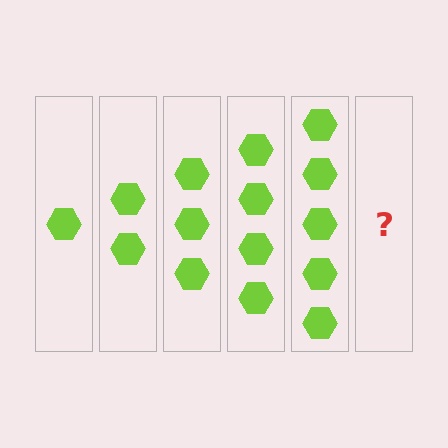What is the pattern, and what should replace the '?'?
The pattern is that each step adds one more hexagon. The '?' should be 6 hexagons.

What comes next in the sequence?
The next element should be 6 hexagons.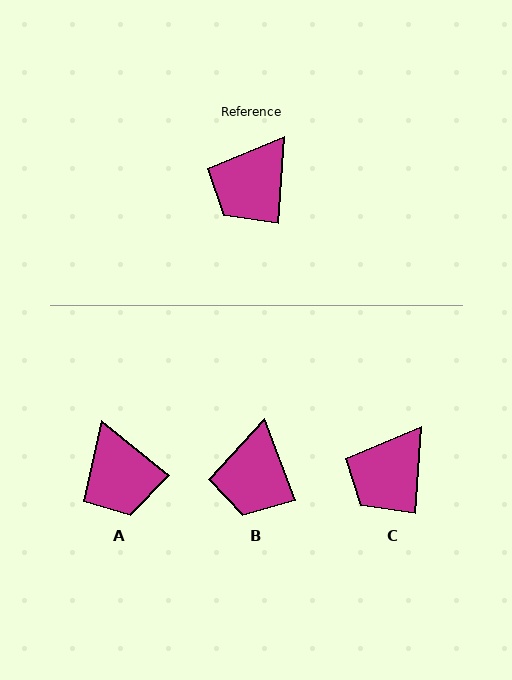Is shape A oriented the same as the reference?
No, it is off by about 55 degrees.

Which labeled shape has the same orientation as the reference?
C.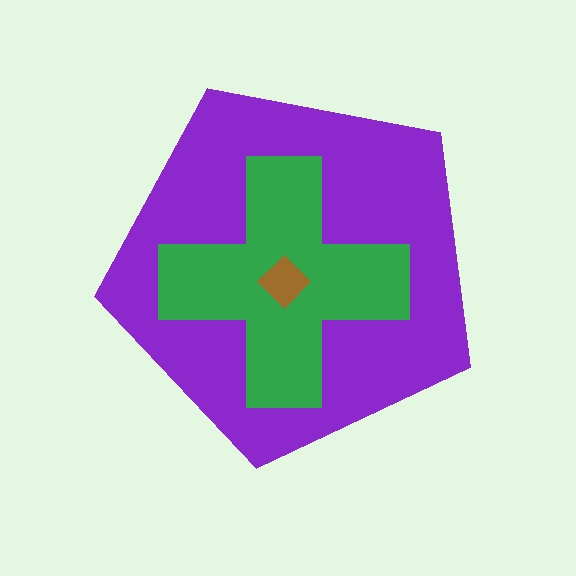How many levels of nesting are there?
3.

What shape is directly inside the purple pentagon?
The green cross.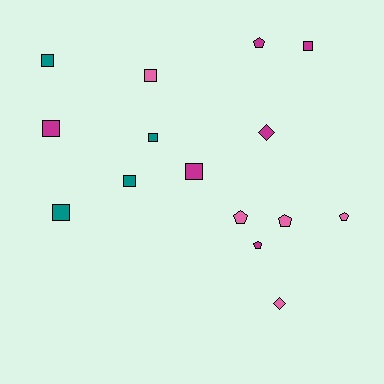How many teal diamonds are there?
There are no teal diamonds.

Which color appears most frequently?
Magenta, with 6 objects.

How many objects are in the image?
There are 15 objects.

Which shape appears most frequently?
Square, with 8 objects.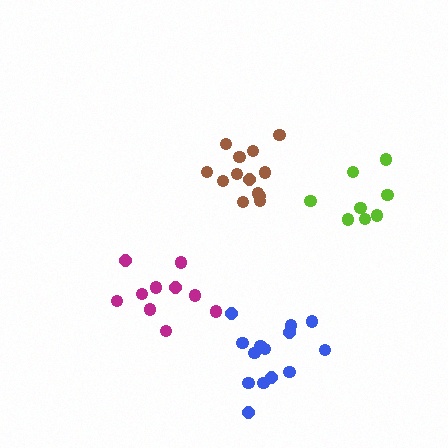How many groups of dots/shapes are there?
There are 4 groups.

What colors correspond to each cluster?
The clusters are colored: blue, lime, brown, magenta.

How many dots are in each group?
Group 1: 14 dots, Group 2: 8 dots, Group 3: 13 dots, Group 4: 10 dots (45 total).